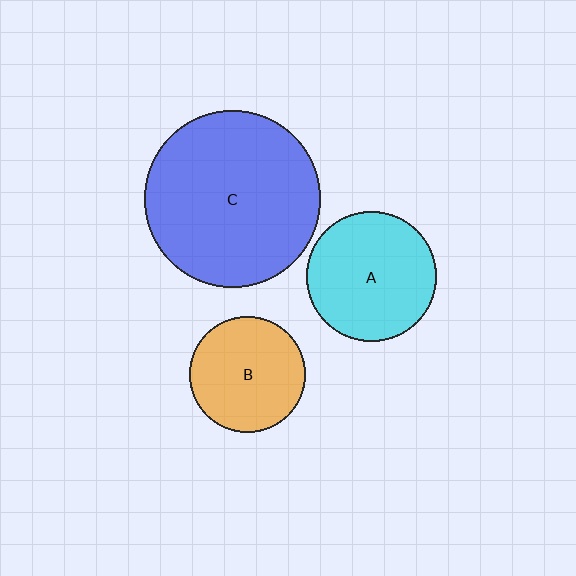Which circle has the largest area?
Circle C (blue).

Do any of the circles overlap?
No, none of the circles overlap.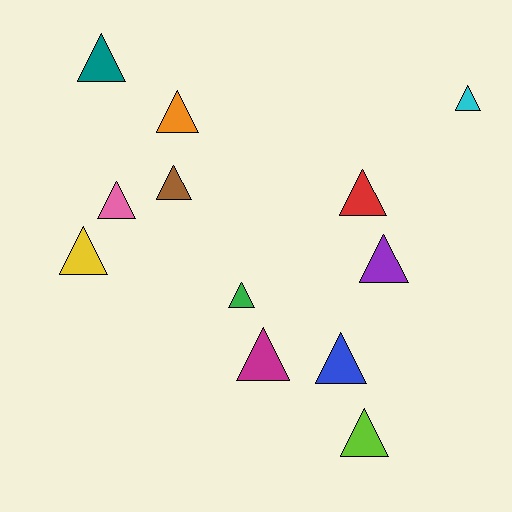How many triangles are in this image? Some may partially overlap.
There are 12 triangles.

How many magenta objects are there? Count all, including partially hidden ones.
There is 1 magenta object.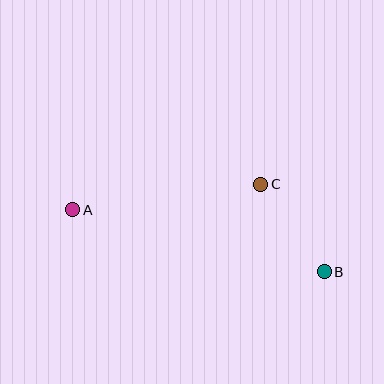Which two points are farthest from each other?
Points A and B are farthest from each other.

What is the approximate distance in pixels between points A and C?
The distance between A and C is approximately 190 pixels.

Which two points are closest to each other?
Points B and C are closest to each other.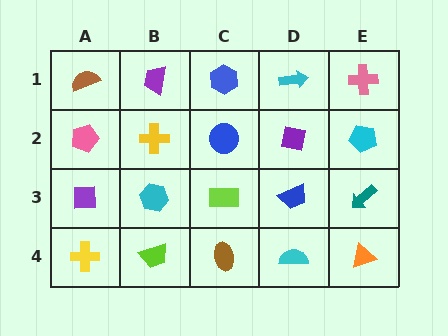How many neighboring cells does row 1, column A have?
2.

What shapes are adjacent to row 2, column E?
A pink cross (row 1, column E), a teal arrow (row 3, column E), a purple square (row 2, column D).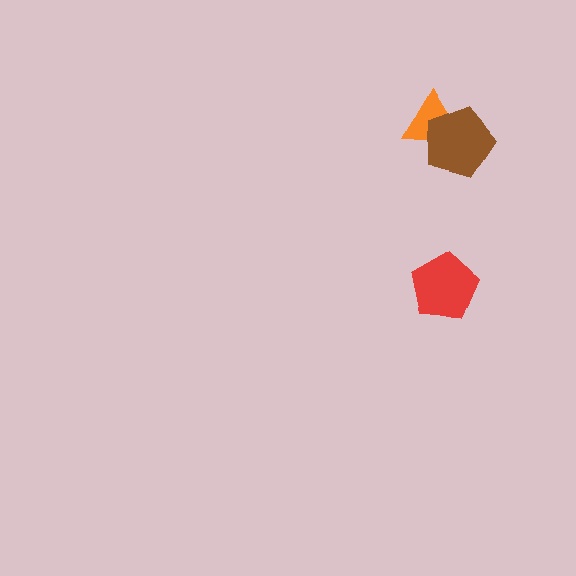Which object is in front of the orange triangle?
The brown pentagon is in front of the orange triangle.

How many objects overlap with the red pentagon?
0 objects overlap with the red pentagon.